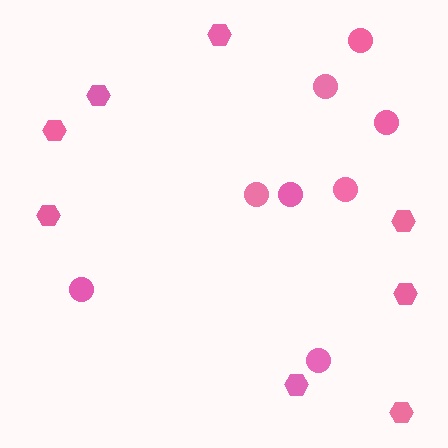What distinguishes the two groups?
There are 2 groups: one group of hexagons (8) and one group of circles (8).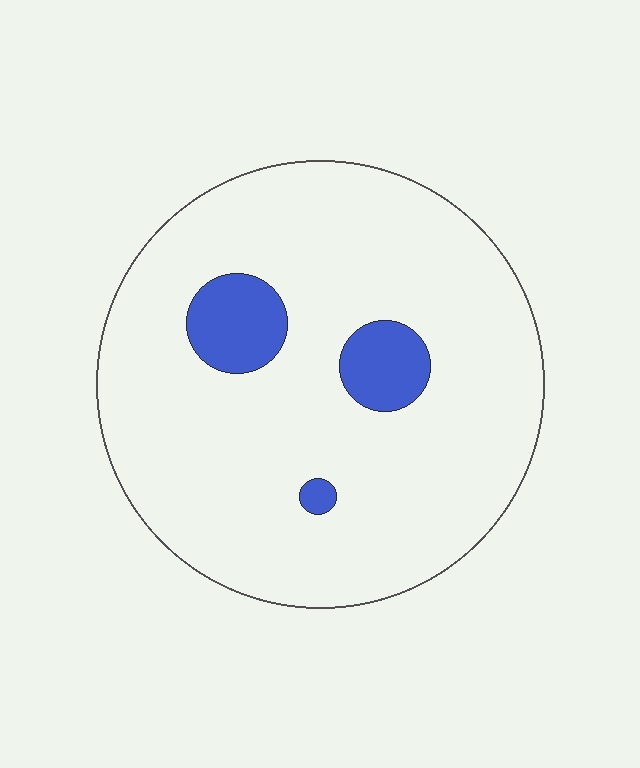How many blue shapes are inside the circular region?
3.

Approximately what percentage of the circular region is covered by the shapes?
Approximately 10%.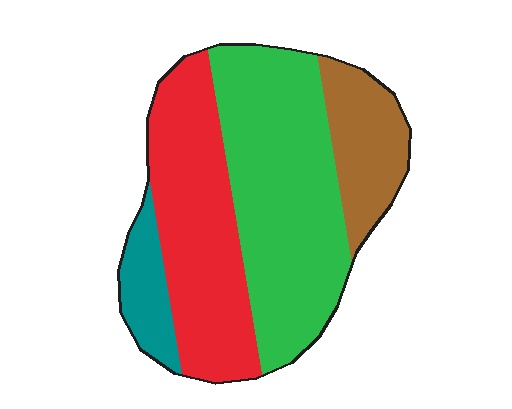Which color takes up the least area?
Teal, at roughly 10%.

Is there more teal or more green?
Green.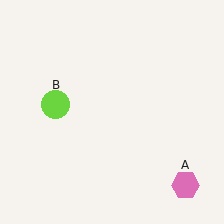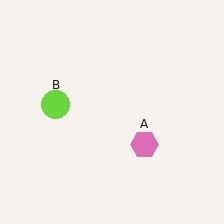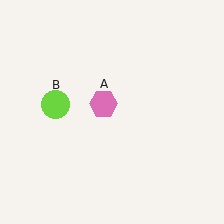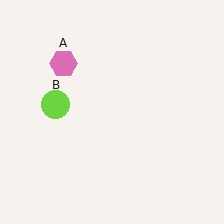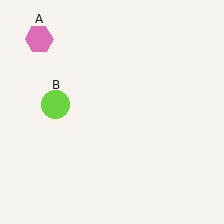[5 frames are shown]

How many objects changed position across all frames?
1 object changed position: pink hexagon (object A).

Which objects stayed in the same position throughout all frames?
Lime circle (object B) remained stationary.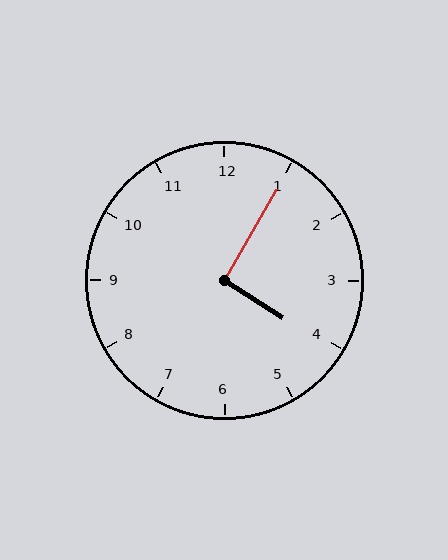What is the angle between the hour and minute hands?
Approximately 92 degrees.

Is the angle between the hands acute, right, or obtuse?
It is right.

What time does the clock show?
4:05.